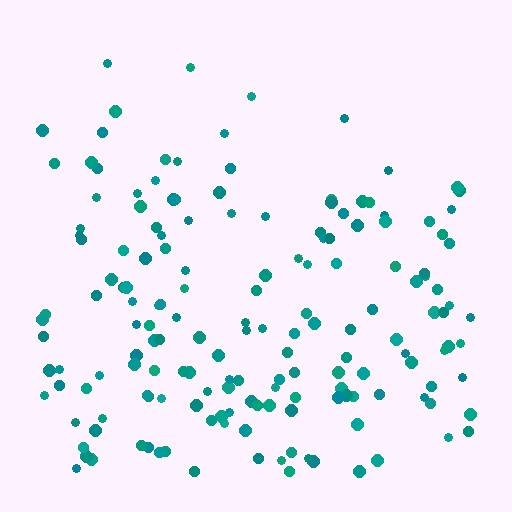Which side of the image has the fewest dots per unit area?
The top.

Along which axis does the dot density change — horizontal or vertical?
Vertical.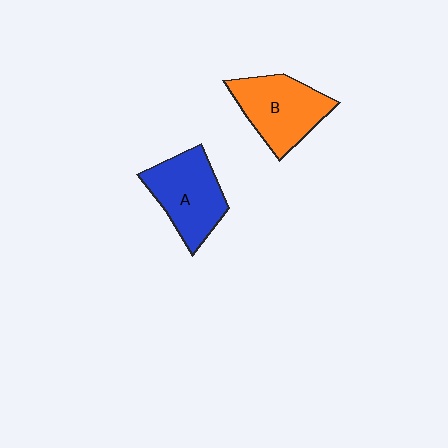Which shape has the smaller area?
Shape A (blue).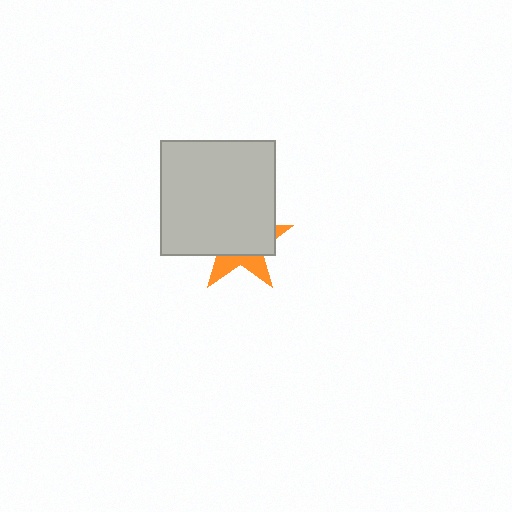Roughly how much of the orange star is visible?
A small part of it is visible (roughly 32%).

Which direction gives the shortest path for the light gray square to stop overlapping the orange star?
Moving up gives the shortest separation.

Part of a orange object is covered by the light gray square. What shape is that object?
It is a star.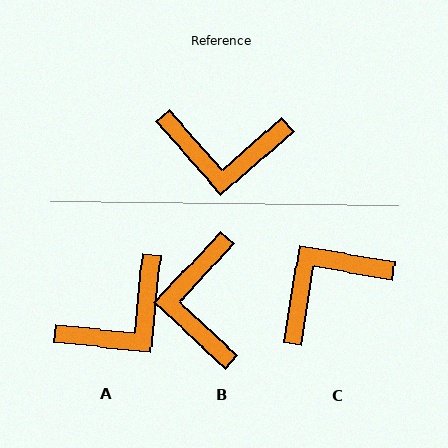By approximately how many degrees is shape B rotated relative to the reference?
Approximately 84 degrees clockwise.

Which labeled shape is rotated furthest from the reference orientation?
C, about 141 degrees away.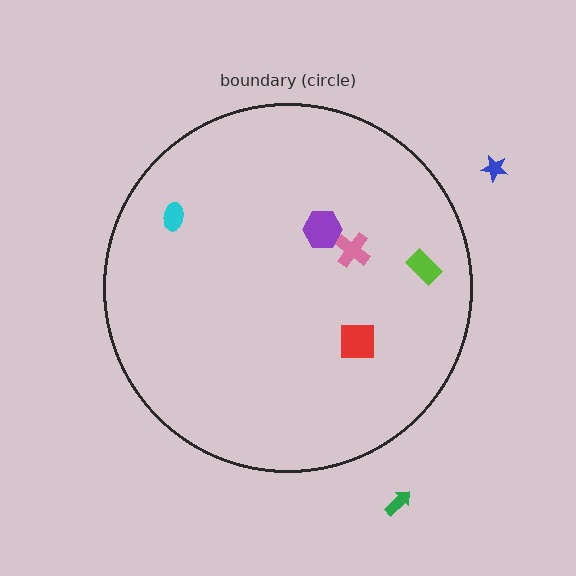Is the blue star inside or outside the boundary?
Outside.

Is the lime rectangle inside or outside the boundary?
Inside.